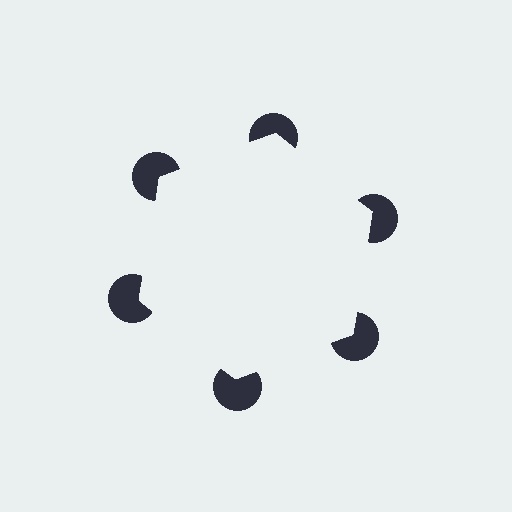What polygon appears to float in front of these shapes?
An illusory hexagon — its edges are inferred from the aligned wedge cuts in the pac-man discs, not physically drawn.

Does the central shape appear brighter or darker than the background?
It typically appears slightly brighter than the background, even though no actual brightness change is drawn.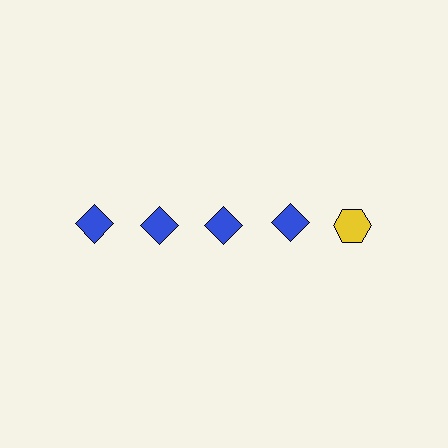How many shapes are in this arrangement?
There are 5 shapes arranged in a grid pattern.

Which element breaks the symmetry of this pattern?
The yellow hexagon in the top row, rightmost column breaks the symmetry. All other shapes are blue diamonds.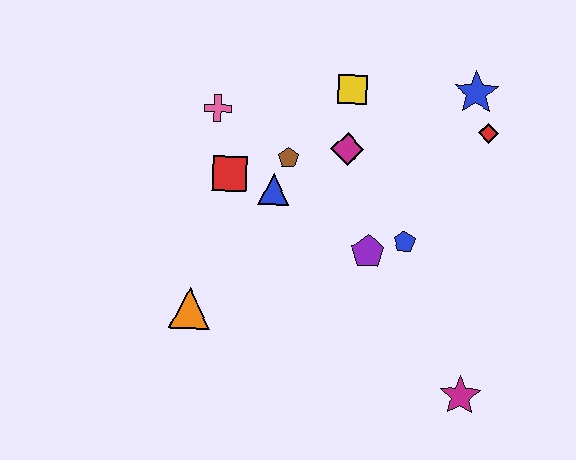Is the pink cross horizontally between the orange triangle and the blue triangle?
Yes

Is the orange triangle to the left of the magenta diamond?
Yes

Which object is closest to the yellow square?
The magenta diamond is closest to the yellow square.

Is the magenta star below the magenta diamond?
Yes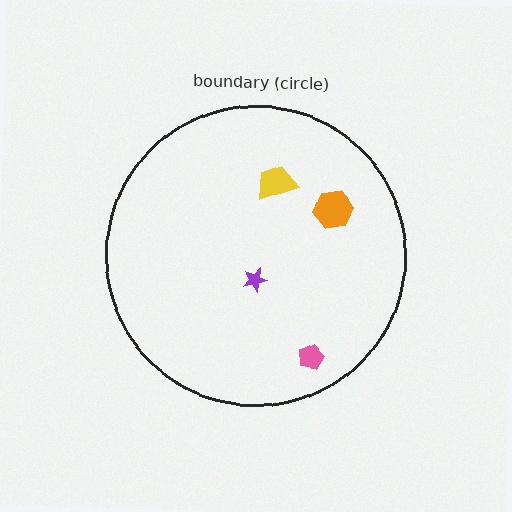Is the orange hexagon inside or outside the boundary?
Inside.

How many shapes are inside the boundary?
4 inside, 0 outside.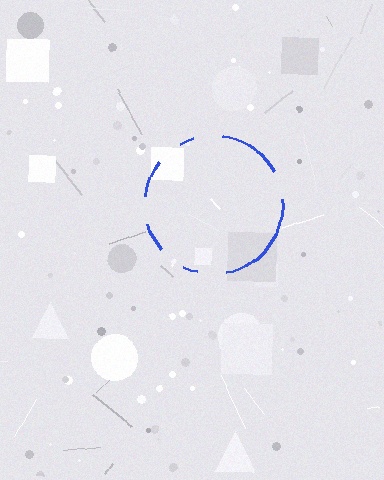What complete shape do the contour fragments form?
The contour fragments form a circle.